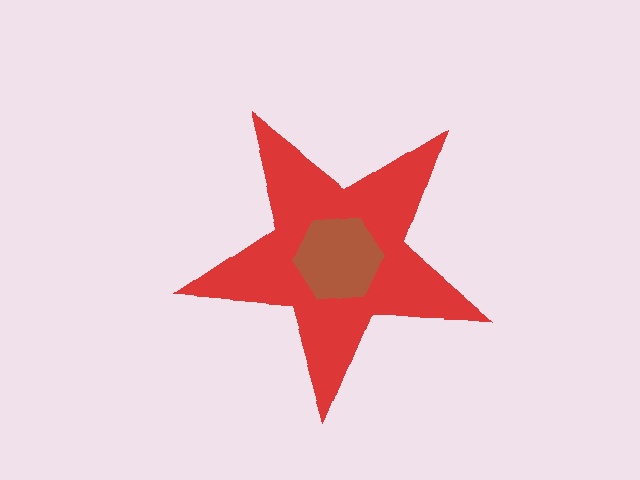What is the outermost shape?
The red star.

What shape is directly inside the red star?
The brown hexagon.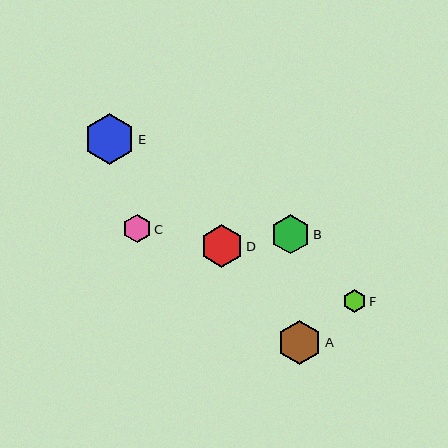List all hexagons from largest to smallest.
From largest to smallest: E, A, D, B, C, F.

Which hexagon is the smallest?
Hexagon F is the smallest with a size of approximately 24 pixels.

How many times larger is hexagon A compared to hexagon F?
Hexagon A is approximately 1.9 times the size of hexagon F.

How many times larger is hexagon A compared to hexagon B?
Hexagon A is approximately 1.1 times the size of hexagon B.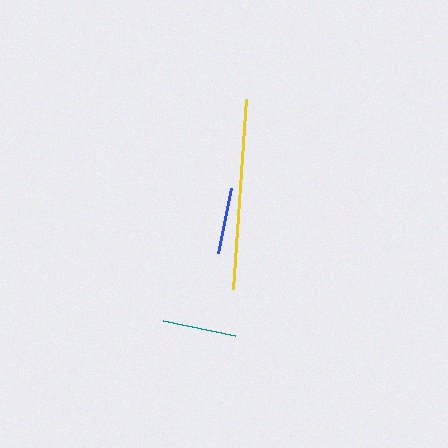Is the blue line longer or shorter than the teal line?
The teal line is longer than the blue line.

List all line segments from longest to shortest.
From longest to shortest: yellow, teal, blue.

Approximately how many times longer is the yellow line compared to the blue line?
The yellow line is approximately 2.9 times the length of the blue line.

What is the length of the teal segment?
The teal segment is approximately 74 pixels long.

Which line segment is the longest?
The yellow line is the longest at approximately 191 pixels.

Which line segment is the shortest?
The blue line is the shortest at approximately 66 pixels.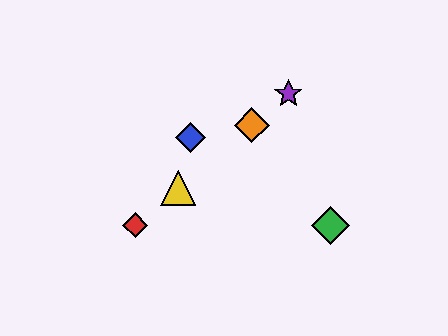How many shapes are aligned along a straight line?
4 shapes (the red diamond, the yellow triangle, the purple star, the orange diamond) are aligned along a straight line.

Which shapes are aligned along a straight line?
The red diamond, the yellow triangle, the purple star, the orange diamond are aligned along a straight line.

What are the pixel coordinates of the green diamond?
The green diamond is at (330, 225).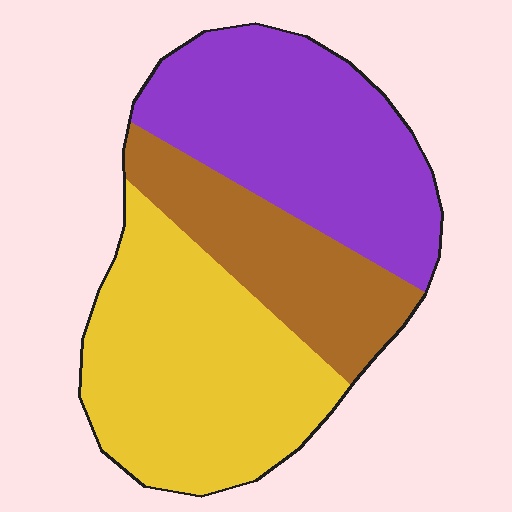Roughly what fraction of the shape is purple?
Purple takes up between a quarter and a half of the shape.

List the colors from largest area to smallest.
From largest to smallest: yellow, purple, brown.